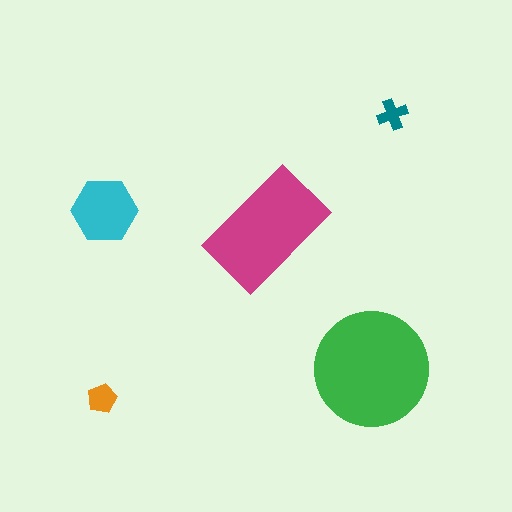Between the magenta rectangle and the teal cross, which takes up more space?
The magenta rectangle.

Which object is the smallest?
The teal cross.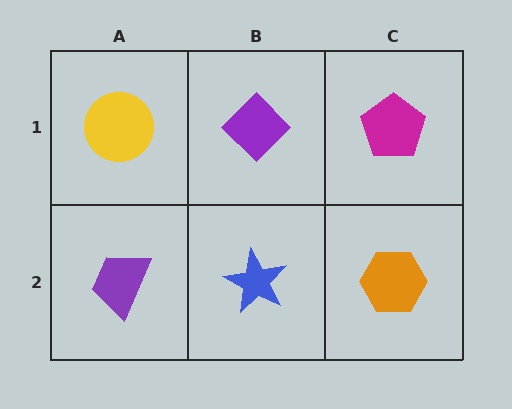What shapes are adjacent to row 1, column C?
An orange hexagon (row 2, column C), a purple diamond (row 1, column B).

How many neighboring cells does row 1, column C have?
2.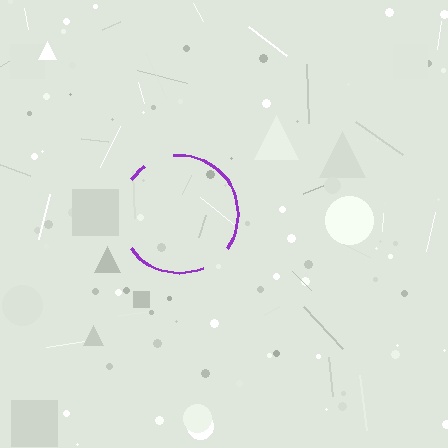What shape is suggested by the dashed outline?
The dashed outline suggests a circle.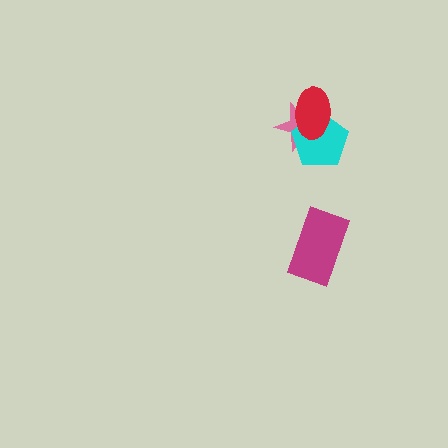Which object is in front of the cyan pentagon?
The red ellipse is in front of the cyan pentagon.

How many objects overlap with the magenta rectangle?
0 objects overlap with the magenta rectangle.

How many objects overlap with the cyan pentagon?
2 objects overlap with the cyan pentagon.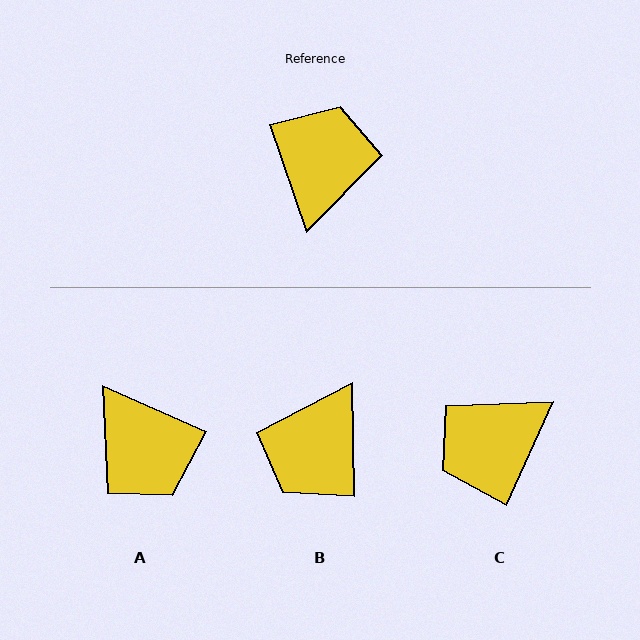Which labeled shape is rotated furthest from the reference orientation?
B, about 163 degrees away.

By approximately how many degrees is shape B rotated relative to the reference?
Approximately 163 degrees counter-clockwise.